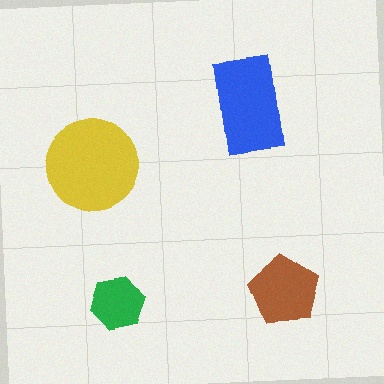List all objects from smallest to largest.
The green hexagon, the brown pentagon, the blue rectangle, the yellow circle.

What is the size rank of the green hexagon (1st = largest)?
4th.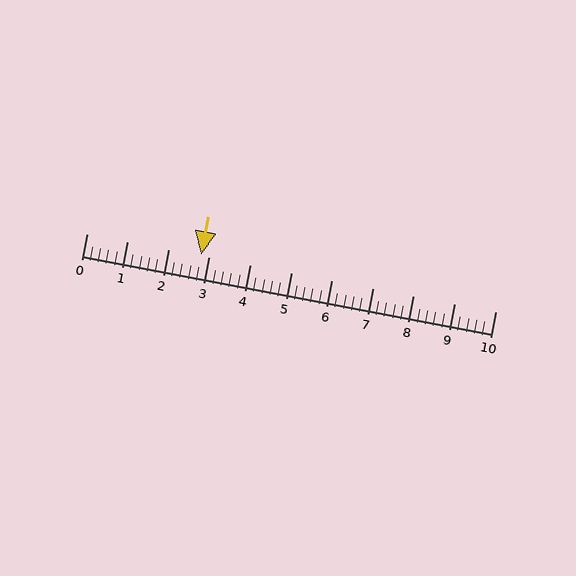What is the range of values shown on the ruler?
The ruler shows values from 0 to 10.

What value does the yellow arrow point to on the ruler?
The yellow arrow points to approximately 2.8.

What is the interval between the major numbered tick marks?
The major tick marks are spaced 1 units apart.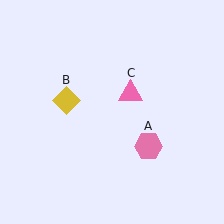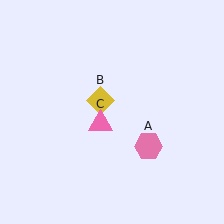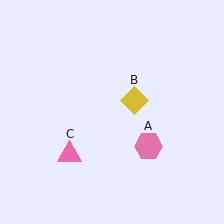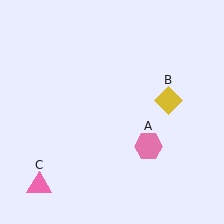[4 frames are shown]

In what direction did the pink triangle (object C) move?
The pink triangle (object C) moved down and to the left.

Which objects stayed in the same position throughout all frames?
Pink hexagon (object A) remained stationary.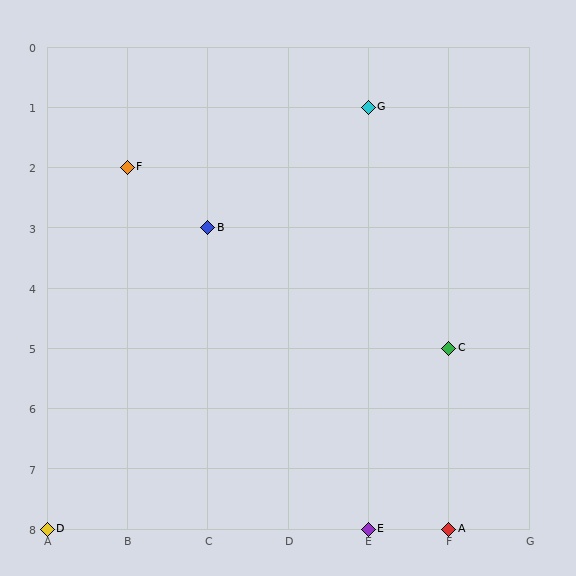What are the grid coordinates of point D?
Point D is at grid coordinates (A, 8).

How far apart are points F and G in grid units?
Points F and G are 3 columns and 1 row apart (about 3.2 grid units diagonally).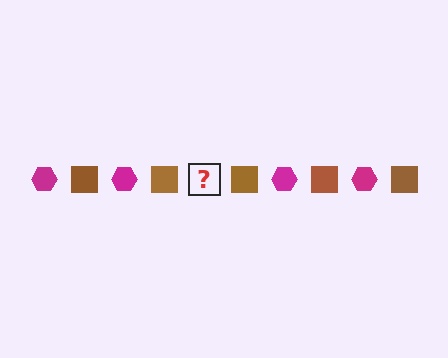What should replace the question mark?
The question mark should be replaced with a magenta hexagon.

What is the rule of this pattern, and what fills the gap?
The rule is that the pattern alternates between magenta hexagon and brown square. The gap should be filled with a magenta hexagon.